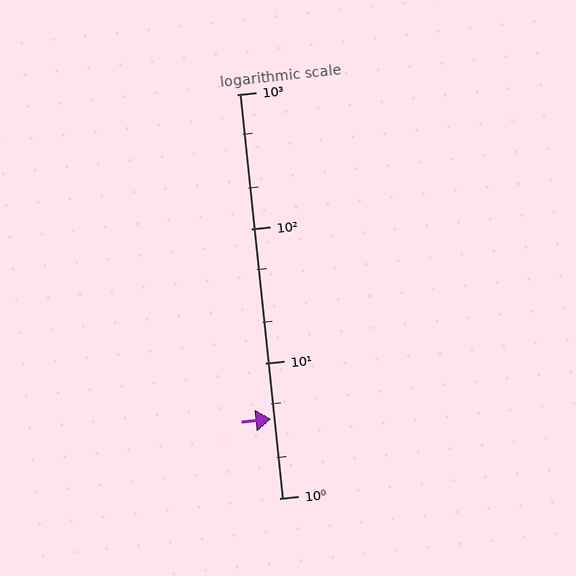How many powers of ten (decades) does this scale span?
The scale spans 3 decades, from 1 to 1000.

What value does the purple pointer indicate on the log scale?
The pointer indicates approximately 3.9.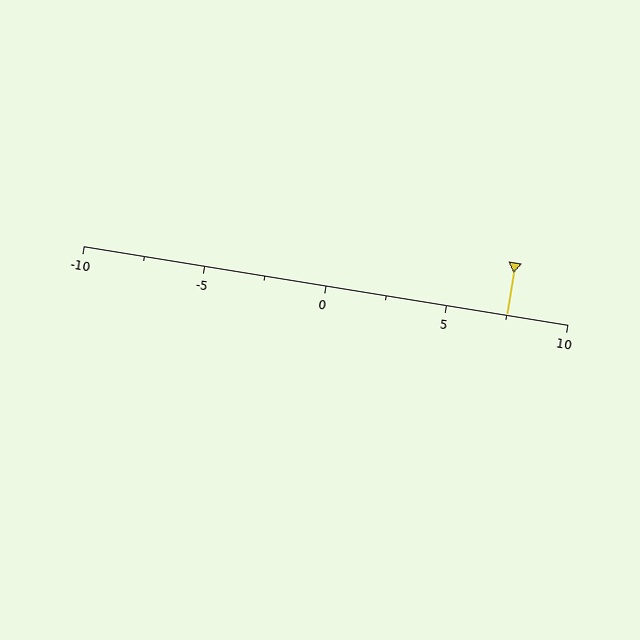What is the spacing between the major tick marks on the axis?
The major ticks are spaced 5 apart.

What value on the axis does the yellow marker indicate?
The marker indicates approximately 7.5.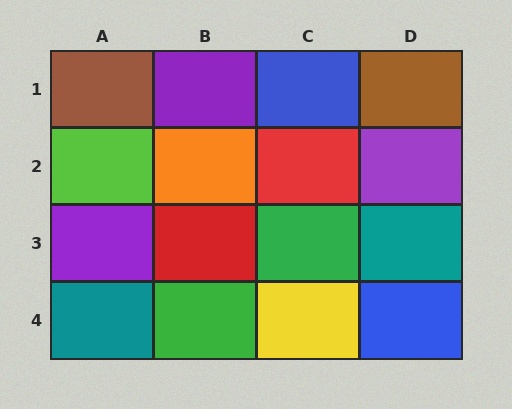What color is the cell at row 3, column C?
Green.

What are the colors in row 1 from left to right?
Brown, purple, blue, brown.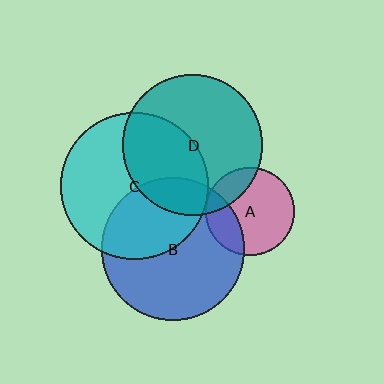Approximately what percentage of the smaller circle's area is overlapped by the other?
Approximately 15%.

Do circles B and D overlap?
Yes.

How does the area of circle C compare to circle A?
Approximately 2.8 times.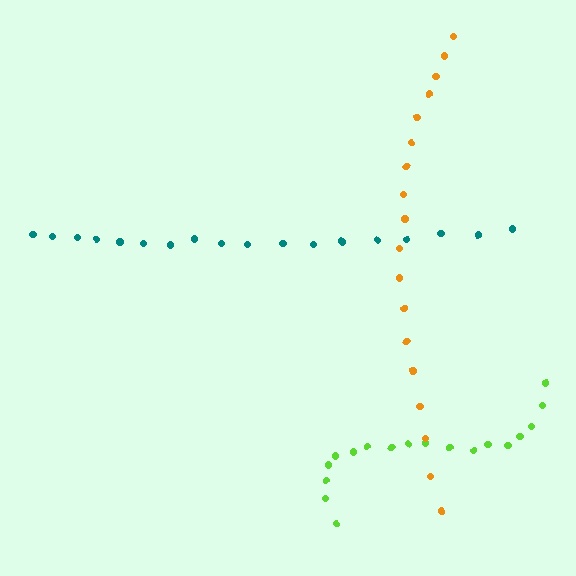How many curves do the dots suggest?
There are 3 distinct paths.